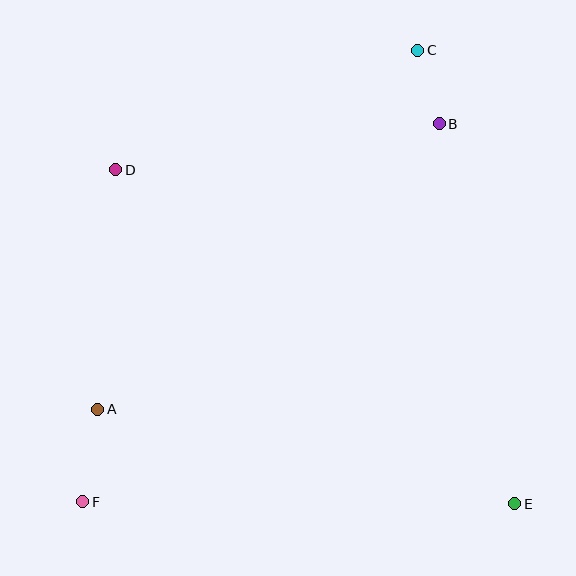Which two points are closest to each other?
Points B and C are closest to each other.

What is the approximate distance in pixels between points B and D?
The distance between B and D is approximately 327 pixels.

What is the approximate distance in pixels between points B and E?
The distance between B and E is approximately 387 pixels.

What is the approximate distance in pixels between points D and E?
The distance between D and E is approximately 520 pixels.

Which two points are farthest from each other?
Points C and F are farthest from each other.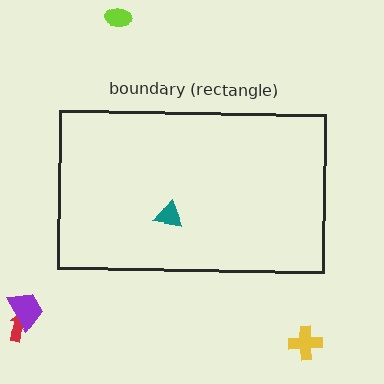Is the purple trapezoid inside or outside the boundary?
Outside.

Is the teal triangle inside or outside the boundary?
Inside.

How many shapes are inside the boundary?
1 inside, 4 outside.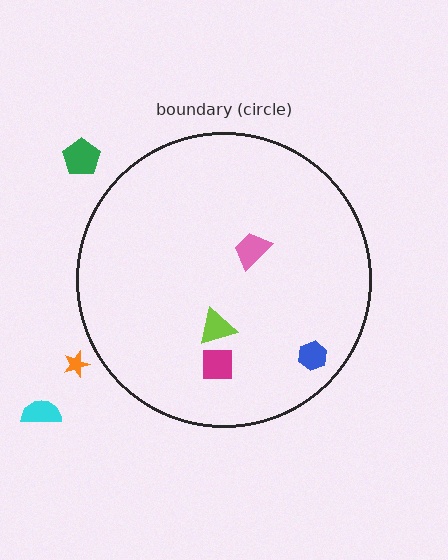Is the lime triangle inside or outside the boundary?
Inside.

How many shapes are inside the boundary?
4 inside, 3 outside.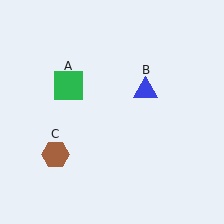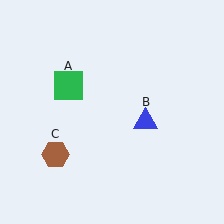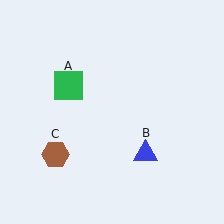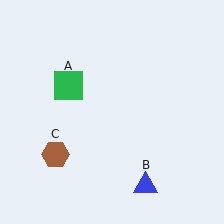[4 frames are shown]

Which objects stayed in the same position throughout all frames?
Green square (object A) and brown hexagon (object C) remained stationary.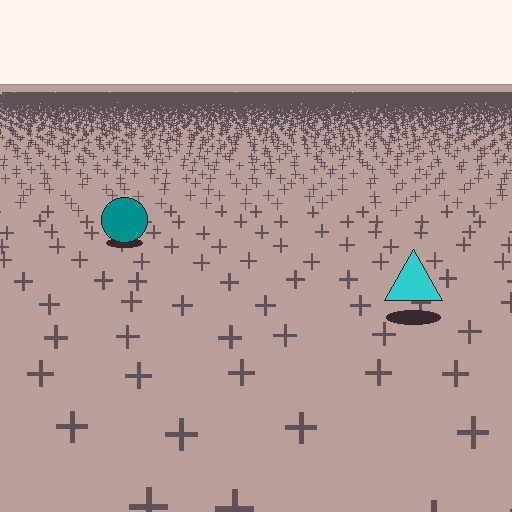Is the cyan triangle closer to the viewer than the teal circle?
Yes. The cyan triangle is closer — you can tell from the texture gradient: the ground texture is coarser near it.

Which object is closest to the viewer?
The cyan triangle is closest. The texture marks near it are larger and more spread out.